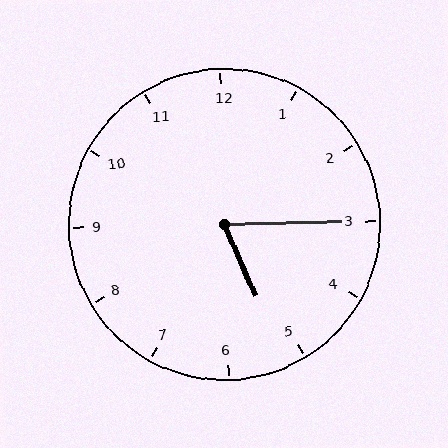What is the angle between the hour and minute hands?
Approximately 68 degrees.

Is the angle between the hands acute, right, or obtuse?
It is acute.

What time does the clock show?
5:15.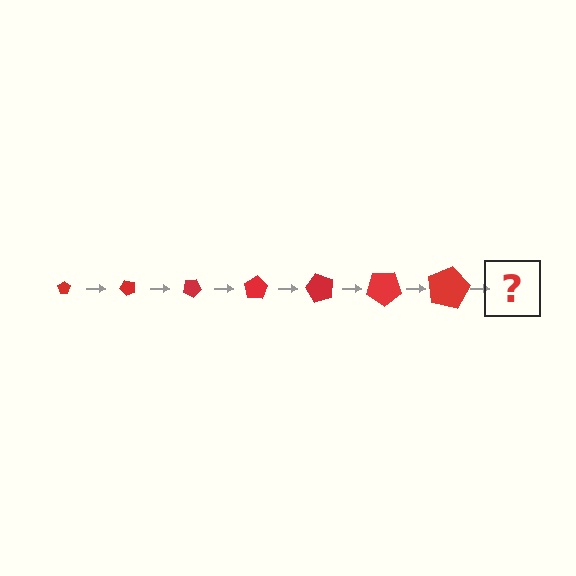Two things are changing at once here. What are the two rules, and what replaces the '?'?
The two rules are that the pentagon grows larger each step and it rotates 50 degrees each step. The '?' should be a pentagon, larger than the previous one and rotated 350 degrees from the start.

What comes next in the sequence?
The next element should be a pentagon, larger than the previous one and rotated 350 degrees from the start.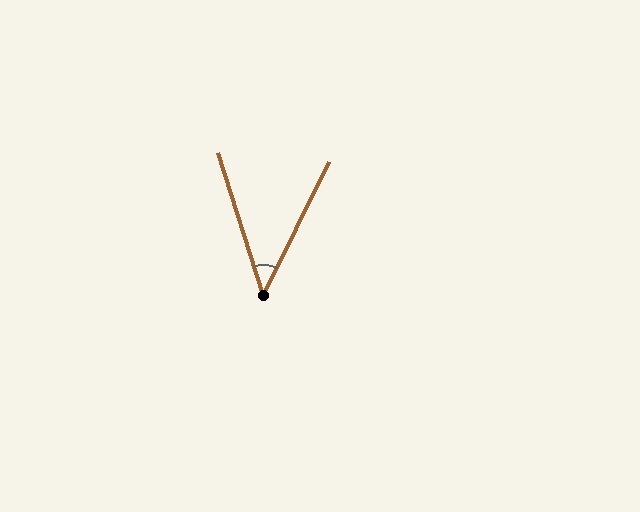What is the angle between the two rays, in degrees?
Approximately 44 degrees.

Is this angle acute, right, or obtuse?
It is acute.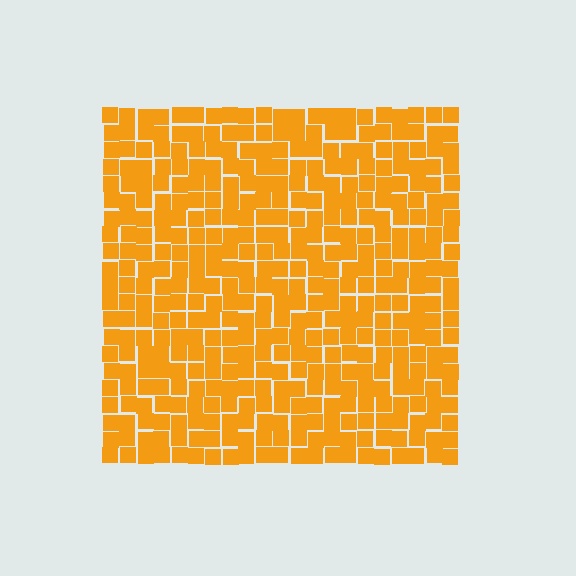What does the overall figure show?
The overall figure shows a square.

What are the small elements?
The small elements are squares.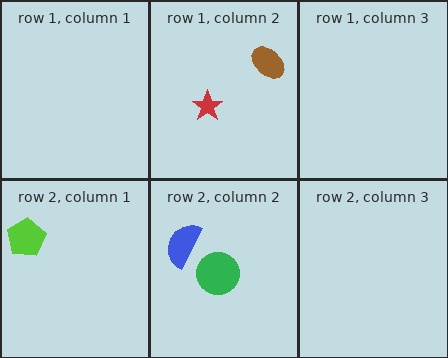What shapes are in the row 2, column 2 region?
The green circle, the blue semicircle.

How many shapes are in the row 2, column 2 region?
2.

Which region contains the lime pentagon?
The row 2, column 1 region.